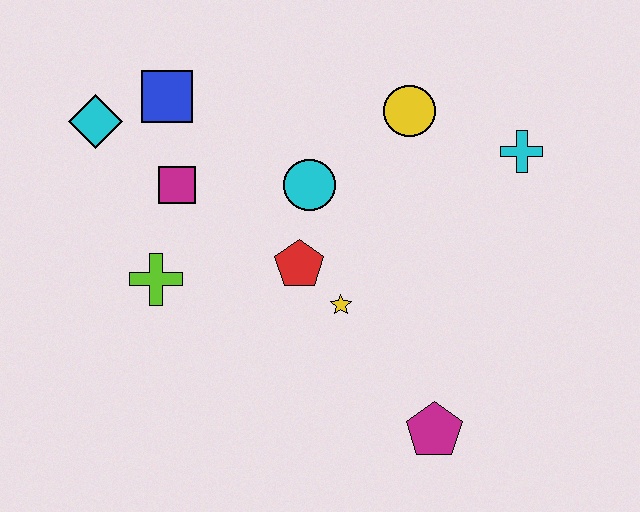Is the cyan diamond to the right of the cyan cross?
No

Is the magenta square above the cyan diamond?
No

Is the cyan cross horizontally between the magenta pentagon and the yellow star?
No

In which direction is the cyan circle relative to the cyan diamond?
The cyan circle is to the right of the cyan diamond.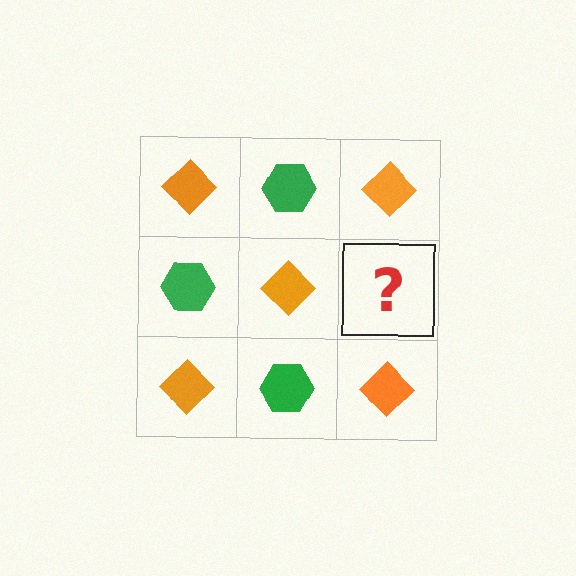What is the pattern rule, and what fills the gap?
The rule is that it alternates orange diamond and green hexagon in a checkerboard pattern. The gap should be filled with a green hexagon.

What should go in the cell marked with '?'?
The missing cell should contain a green hexagon.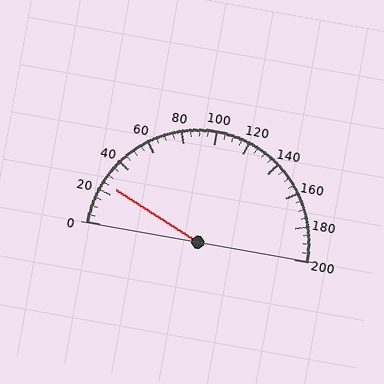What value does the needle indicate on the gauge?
The needle indicates approximately 25.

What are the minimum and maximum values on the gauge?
The gauge ranges from 0 to 200.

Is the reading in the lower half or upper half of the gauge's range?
The reading is in the lower half of the range (0 to 200).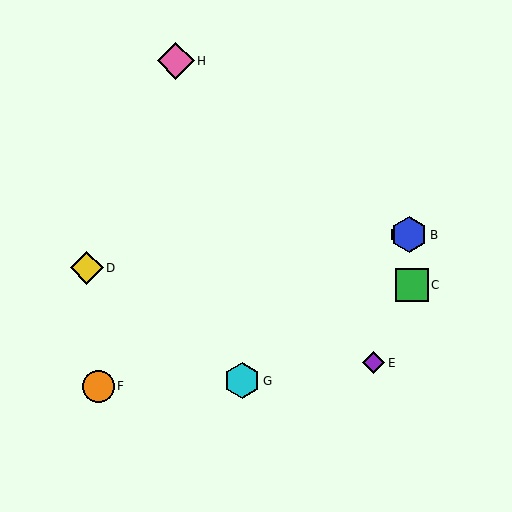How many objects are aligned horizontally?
2 objects (A, B) are aligned horizontally.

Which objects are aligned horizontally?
Objects A, B are aligned horizontally.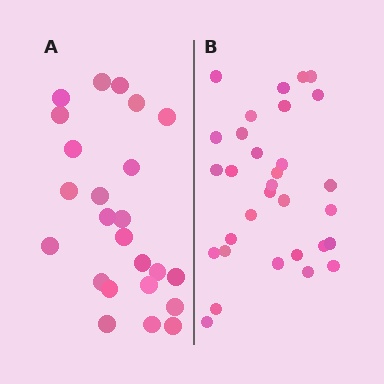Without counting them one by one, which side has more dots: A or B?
Region B (the right region) has more dots.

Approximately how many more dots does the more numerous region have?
Region B has roughly 8 or so more dots than region A.